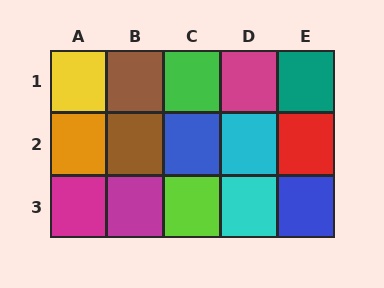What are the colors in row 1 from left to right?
Yellow, brown, green, magenta, teal.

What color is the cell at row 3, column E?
Blue.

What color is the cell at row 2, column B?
Brown.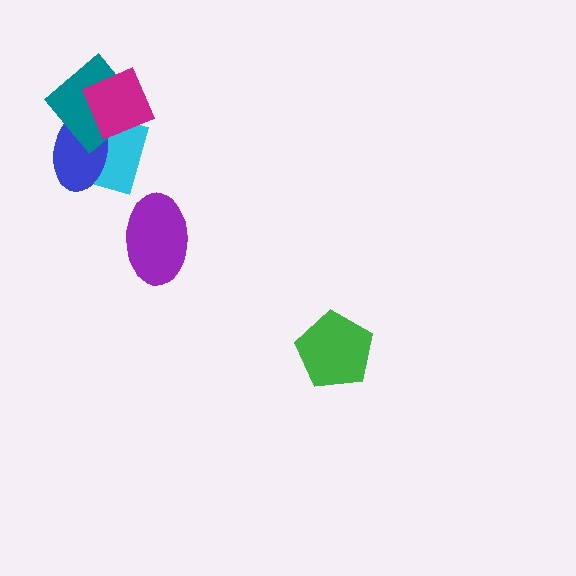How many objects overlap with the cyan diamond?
3 objects overlap with the cyan diamond.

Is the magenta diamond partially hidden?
No, no other shape covers it.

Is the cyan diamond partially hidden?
Yes, it is partially covered by another shape.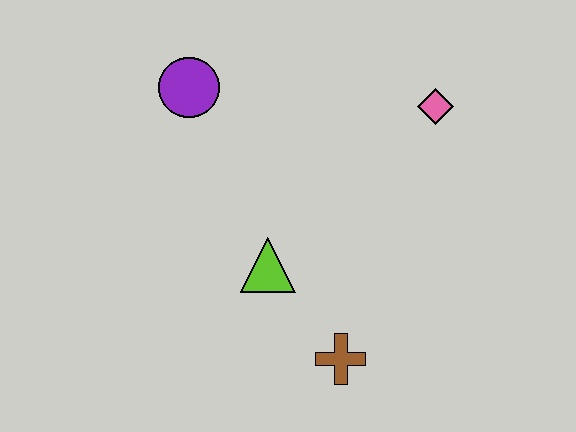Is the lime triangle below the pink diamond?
Yes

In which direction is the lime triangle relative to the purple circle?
The lime triangle is below the purple circle.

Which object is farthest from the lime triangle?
The pink diamond is farthest from the lime triangle.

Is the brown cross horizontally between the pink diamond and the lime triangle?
Yes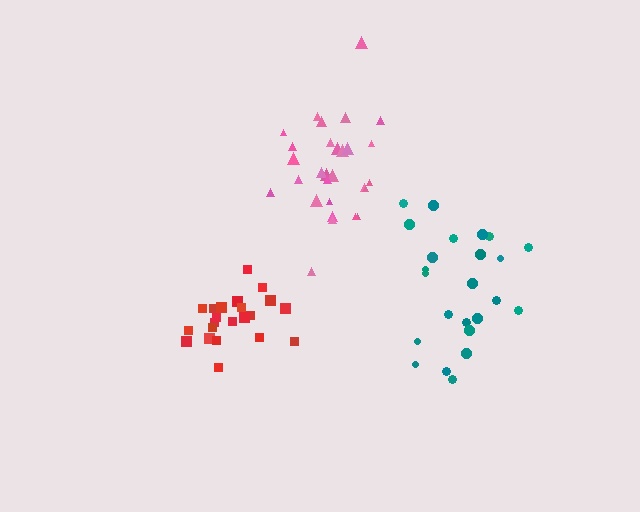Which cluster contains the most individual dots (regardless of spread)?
Pink (29).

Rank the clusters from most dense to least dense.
red, pink, teal.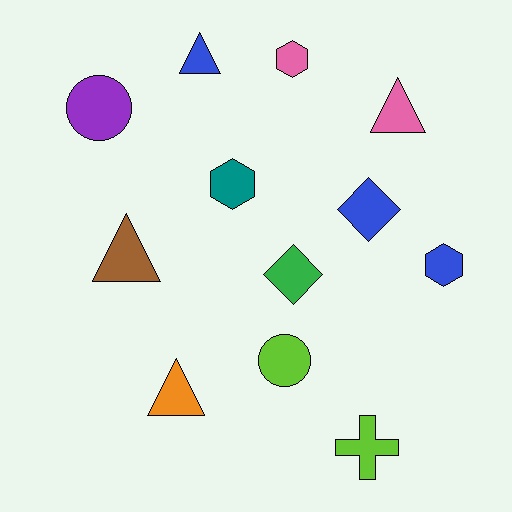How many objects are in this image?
There are 12 objects.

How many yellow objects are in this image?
There are no yellow objects.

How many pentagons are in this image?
There are no pentagons.